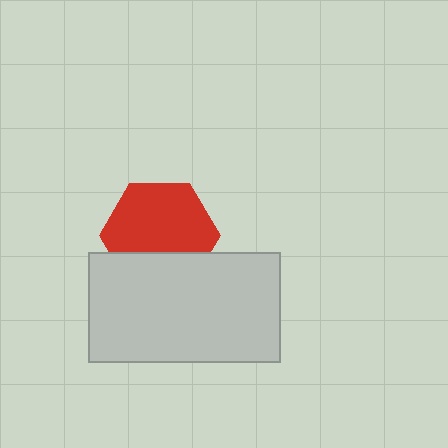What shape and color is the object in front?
The object in front is a light gray rectangle.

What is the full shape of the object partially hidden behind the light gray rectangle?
The partially hidden object is a red hexagon.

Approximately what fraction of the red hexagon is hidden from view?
Roughly 31% of the red hexagon is hidden behind the light gray rectangle.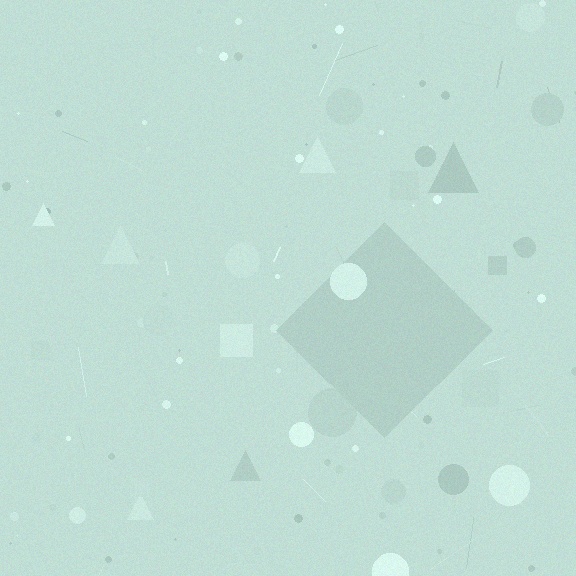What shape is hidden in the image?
A diamond is hidden in the image.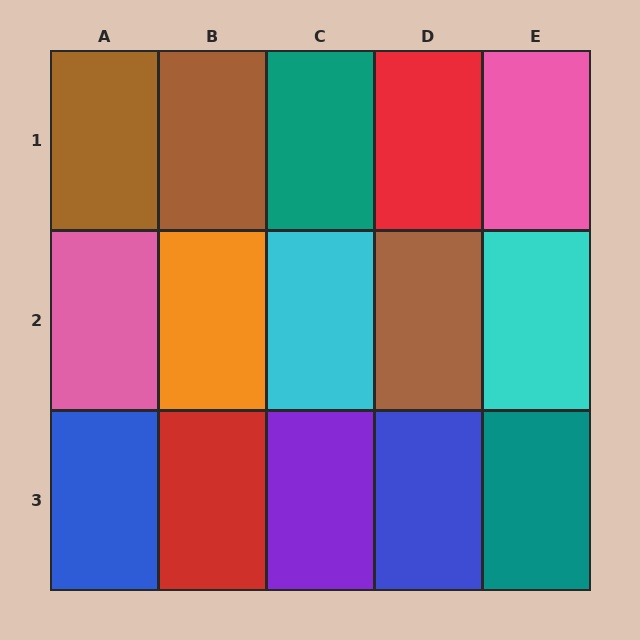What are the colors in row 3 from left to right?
Blue, red, purple, blue, teal.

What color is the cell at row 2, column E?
Cyan.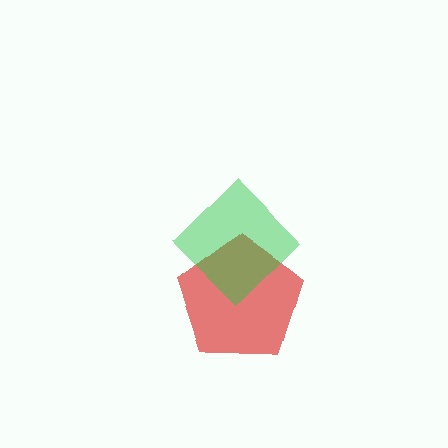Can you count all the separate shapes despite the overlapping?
Yes, there are 2 separate shapes.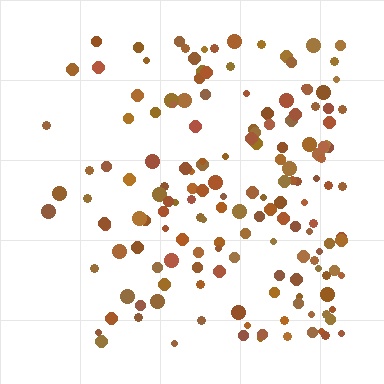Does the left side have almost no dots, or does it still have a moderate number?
Still a moderate number, just noticeably fewer than the right.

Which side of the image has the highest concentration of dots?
The right.